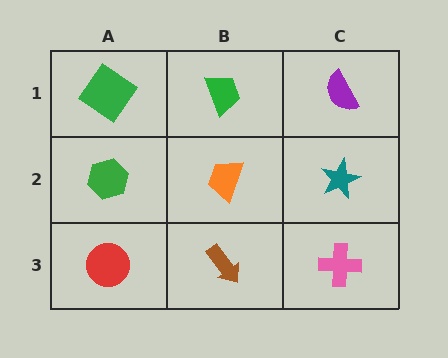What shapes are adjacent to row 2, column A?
A green diamond (row 1, column A), a red circle (row 3, column A), an orange trapezoid (row 2, column B).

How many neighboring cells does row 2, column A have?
3.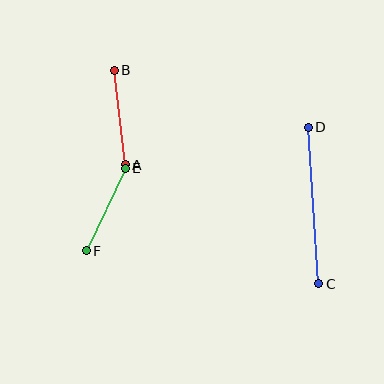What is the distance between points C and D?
The distance is approximately 157 pixels.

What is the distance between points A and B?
The distance is approximately 95 pixels.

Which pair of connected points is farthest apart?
Points C and D are farthest apart.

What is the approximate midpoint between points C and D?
The midpoint is at approximately (314, 206) pixels.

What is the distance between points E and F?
The distance is approximately 91 pixels.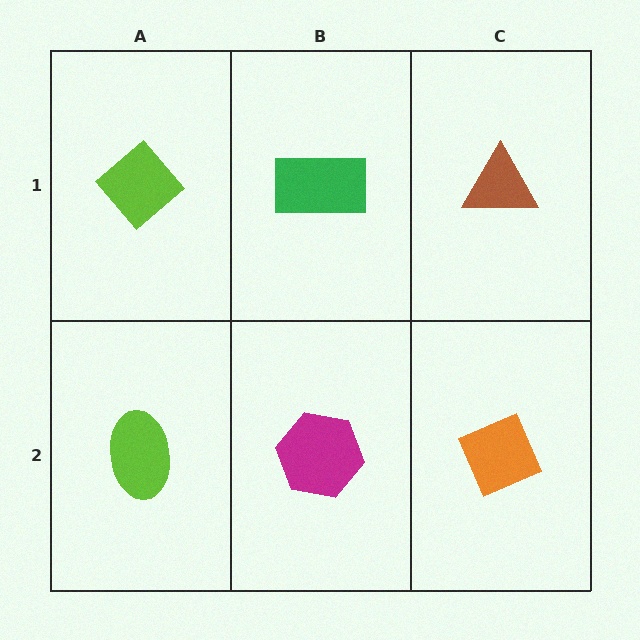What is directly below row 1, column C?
An orange diamond.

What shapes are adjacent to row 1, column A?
A lime ellipse (row 2, column A), a green rectangle (row 1, column B).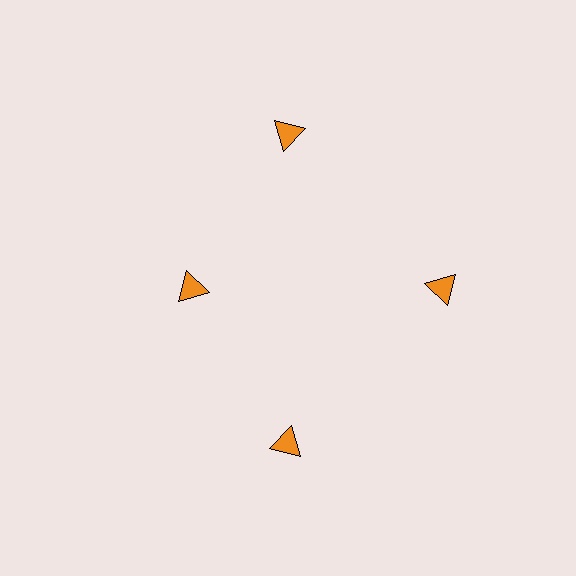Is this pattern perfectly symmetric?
No. The 4 orange triangles are arranged in a ring, but one element near the 9 o'clock position is pulled inward toward the center, breaking the 4-fold rotational symmetry.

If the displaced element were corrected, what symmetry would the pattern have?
It would have 4-fold rotational symmetry — the pattern would map onto itself every 90 degrees.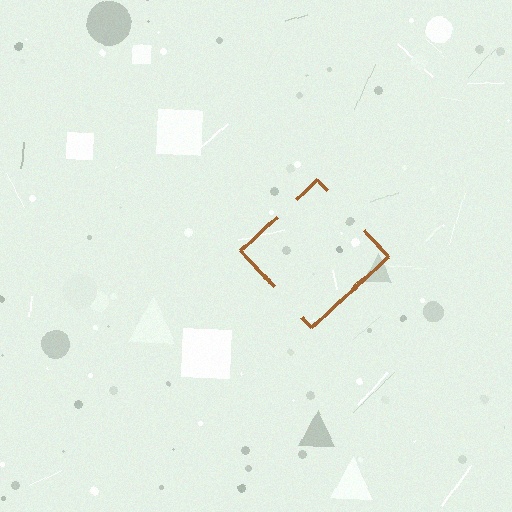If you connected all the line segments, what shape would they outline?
They would outline a diamond.